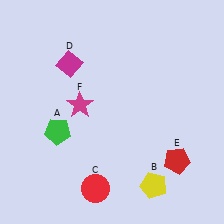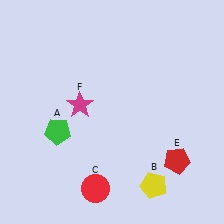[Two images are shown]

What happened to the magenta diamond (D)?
The magenta diamond (D) was removed in Image 2. It was in the top-left area of Image 1.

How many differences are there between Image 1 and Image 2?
There is 1 difference between the two images.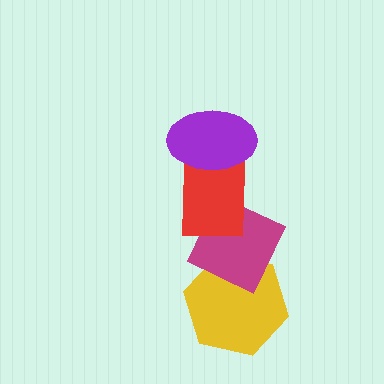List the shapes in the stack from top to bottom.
From top to bottom: the purple ellipse, the red rectangle, the magenta diamond, the yellow hexagon.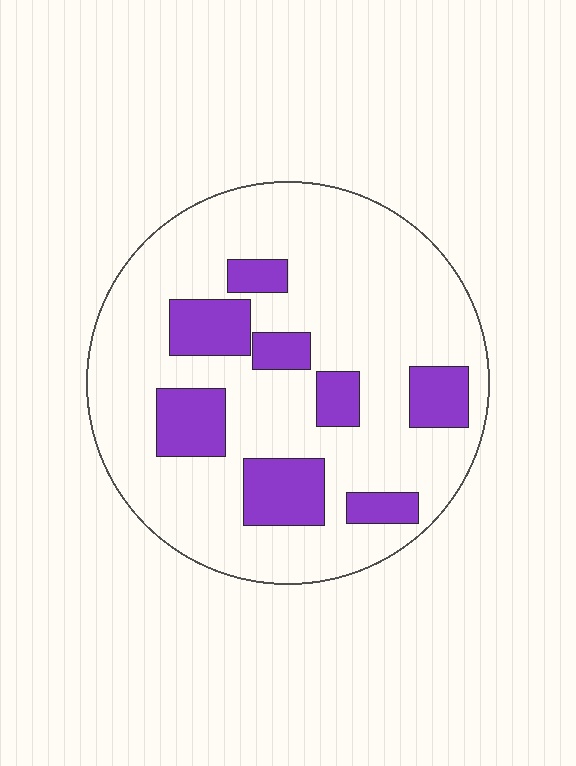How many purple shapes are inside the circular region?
8.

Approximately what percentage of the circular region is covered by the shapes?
Approximately 20%.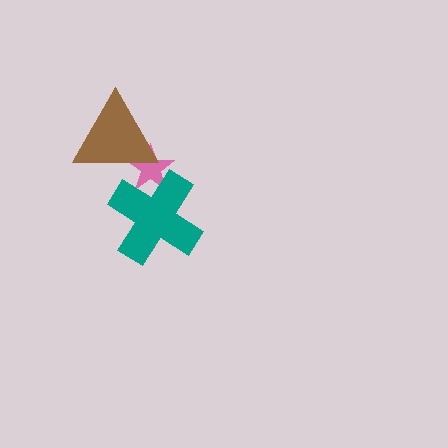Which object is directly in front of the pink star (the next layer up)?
The brown triangle is directly in front of the pink star.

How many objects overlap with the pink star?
2 objects overlap with the pink star.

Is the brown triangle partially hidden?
No, no other shape covers it.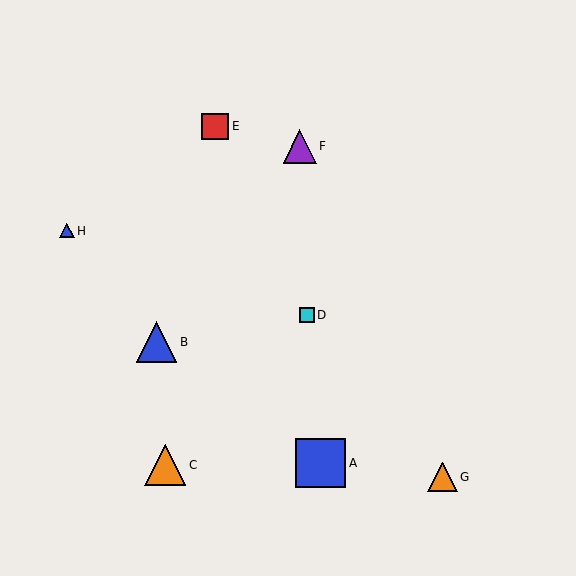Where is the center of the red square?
The center of the red square is at (215, 126).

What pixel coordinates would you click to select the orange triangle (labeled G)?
Click at (443, 477) to select the orange triangle G.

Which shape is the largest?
The blue square (labeled A) is the largest.